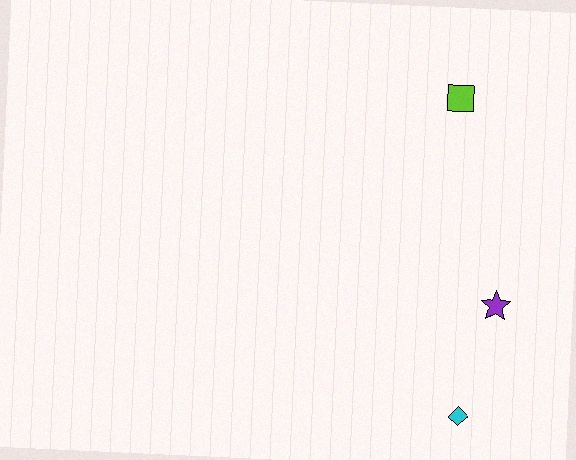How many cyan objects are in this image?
There is 1 cyan object.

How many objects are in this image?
There are 3 objects.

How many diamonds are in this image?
There is 1 diamond.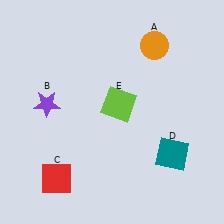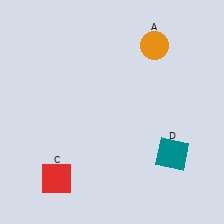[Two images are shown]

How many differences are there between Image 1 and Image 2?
There are 2 differences between the two images.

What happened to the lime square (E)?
The lime square (E) was removed in Image 2. It was in the top-right area of Image 1.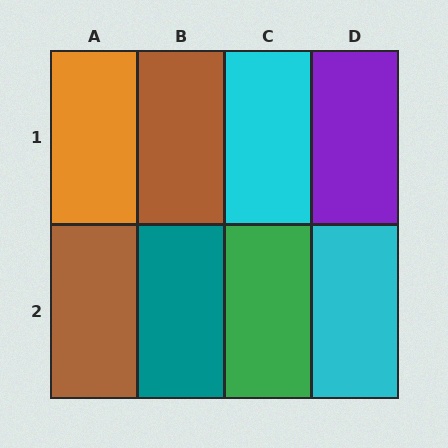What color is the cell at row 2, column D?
Cyan.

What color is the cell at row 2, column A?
Brown.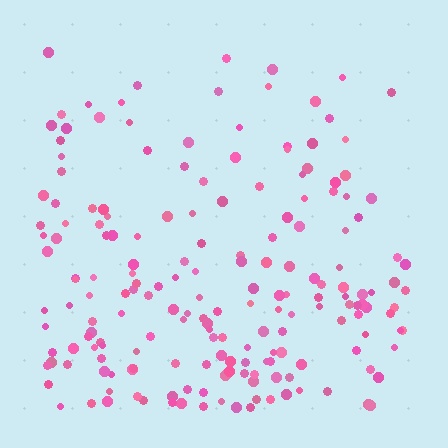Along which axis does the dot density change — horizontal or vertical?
Vertical.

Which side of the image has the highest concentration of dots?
The bottom.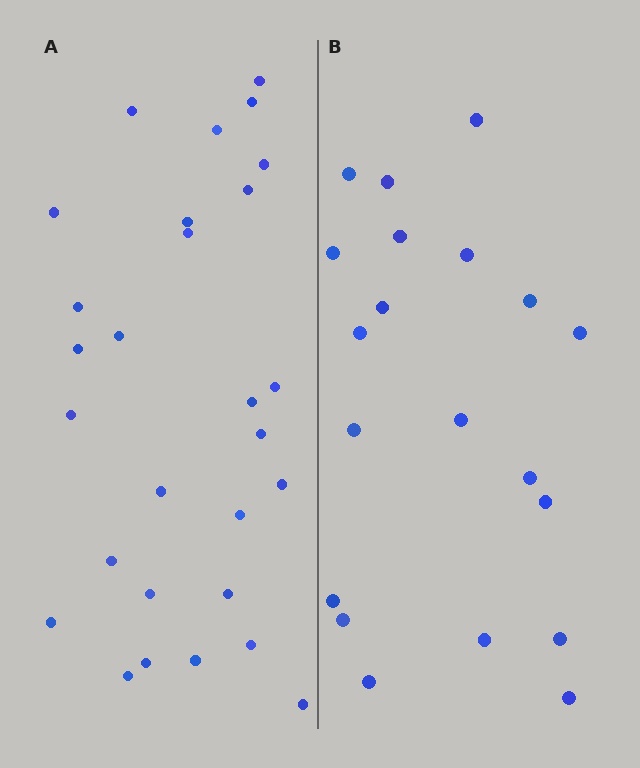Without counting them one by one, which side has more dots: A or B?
Region A (the left region) has more dots.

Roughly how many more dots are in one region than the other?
Region A has roughly 8 or so more dots than region B.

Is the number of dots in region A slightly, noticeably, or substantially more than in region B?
Region A has noticeably more, but not dramatically so. The ratio is roughly 1.4 to 1.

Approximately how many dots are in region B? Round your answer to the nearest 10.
About 20 dots.